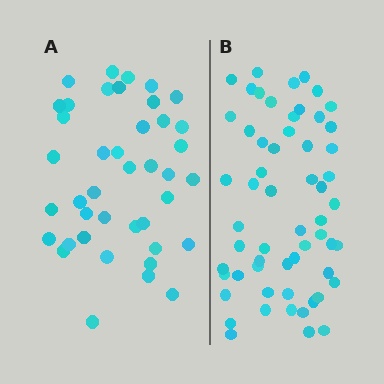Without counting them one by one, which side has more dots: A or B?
Region B (the right region) has more dots.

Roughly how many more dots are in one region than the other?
Region B has approximately 15 more dots than region A.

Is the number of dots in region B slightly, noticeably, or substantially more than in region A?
Region B has noticeably more, but not dramatically so. The ratio is roughly 1.4 to 1.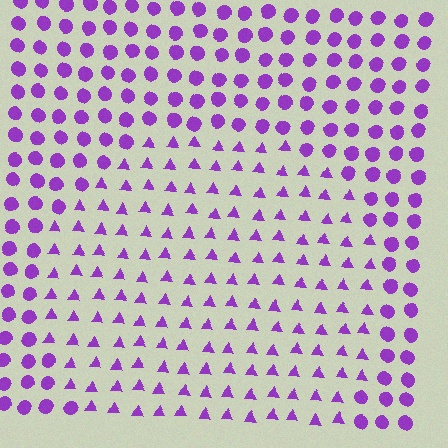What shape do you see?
I see a circle.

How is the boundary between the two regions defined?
The boundary is defined by a change in element shape: triangles inside vs. circles outside. All elements share the same color and spacing.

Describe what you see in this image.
The image is filled with small purple elements arranged in a uniform grid. A circle-shaped region contains triangles, while the surrounding area contains circles. The boundary is defined purely by the change in element shape.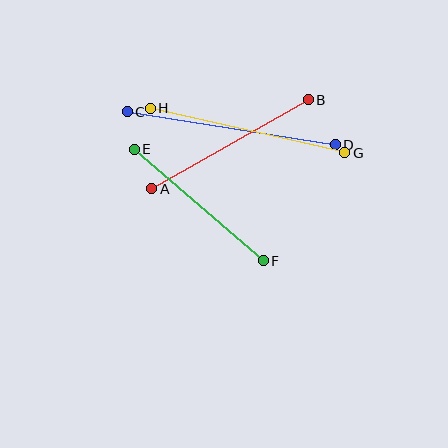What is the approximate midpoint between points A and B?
The midpoint is at approximately (230, 144) pixels.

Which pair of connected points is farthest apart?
Points C and D are farthest apart.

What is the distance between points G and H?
The distance is approximately 200 pixels.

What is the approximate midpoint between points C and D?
The midpoint is at approximately (231, 128) pixels.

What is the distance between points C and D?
The distance is approximately 210 pixels.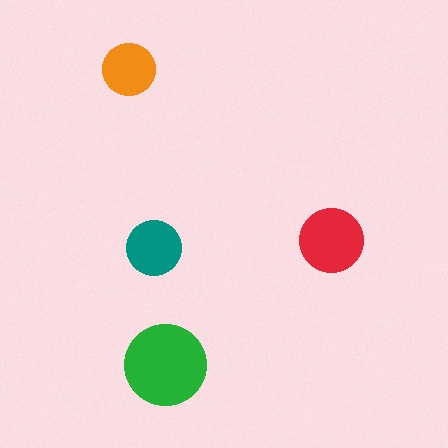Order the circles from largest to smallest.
the green one, the red one, the teal one, the orange one.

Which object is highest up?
The orange circle is topmost.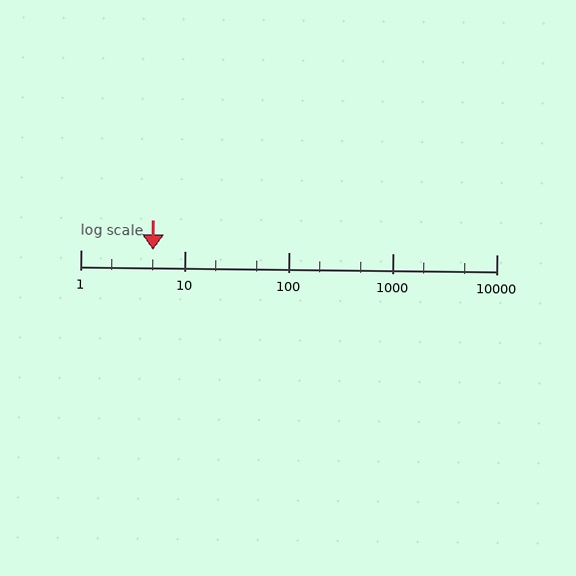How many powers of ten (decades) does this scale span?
The scale spans 4 decades, from 1 to 10000.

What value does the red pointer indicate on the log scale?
The pointer indicates approximately 5.